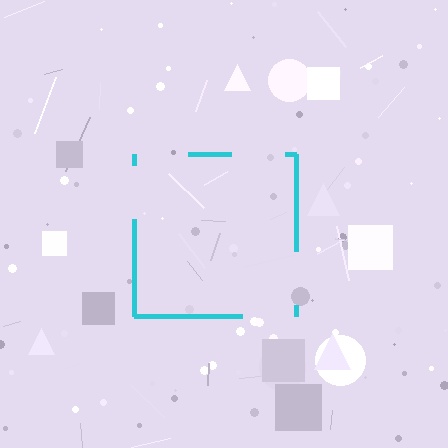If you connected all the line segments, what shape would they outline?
They would outline a square.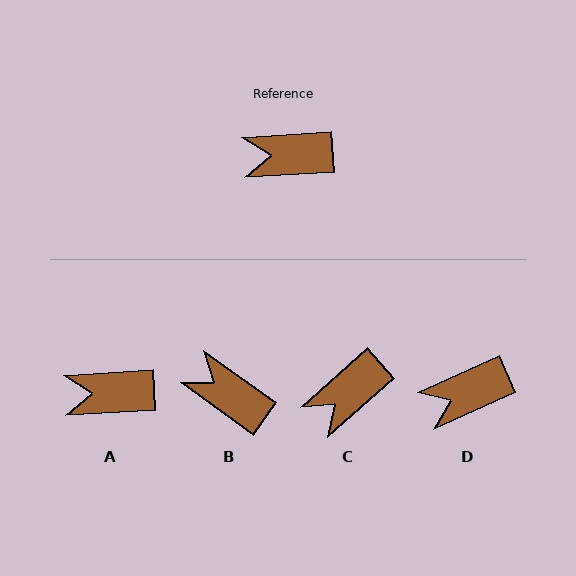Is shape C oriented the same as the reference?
No, it is off by about 38 degrees.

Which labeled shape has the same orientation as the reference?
A.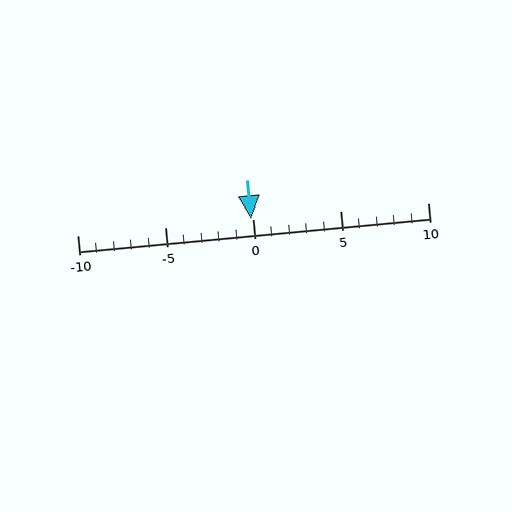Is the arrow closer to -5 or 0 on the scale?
The arrow is closer to 0.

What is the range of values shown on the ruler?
The ruler shows values from -10 to 10.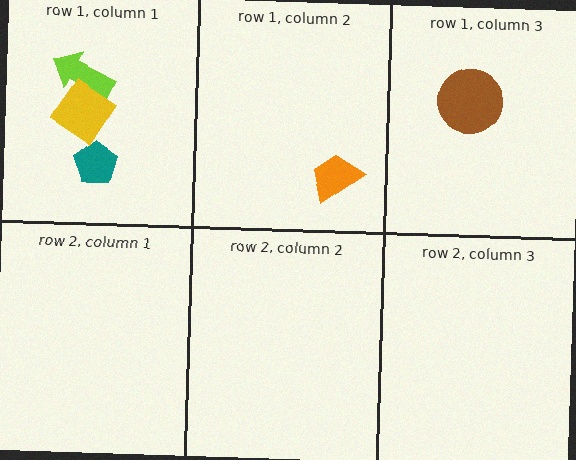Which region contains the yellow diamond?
The row 1, column 1 region.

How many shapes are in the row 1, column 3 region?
1.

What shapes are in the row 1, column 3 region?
The brown circle.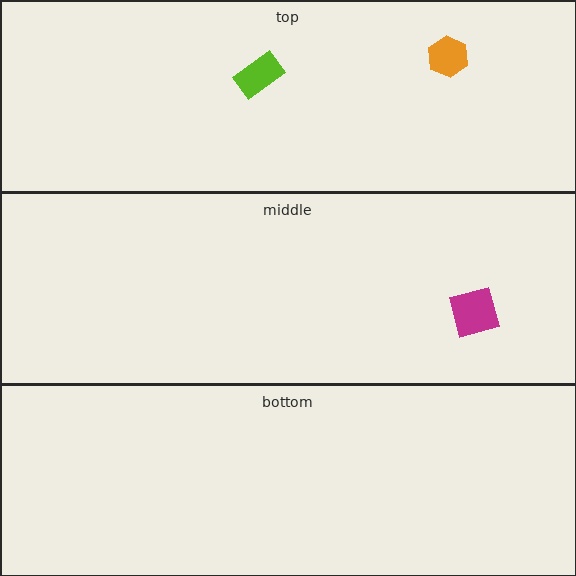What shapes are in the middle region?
The magenta square.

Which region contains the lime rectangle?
The top region.